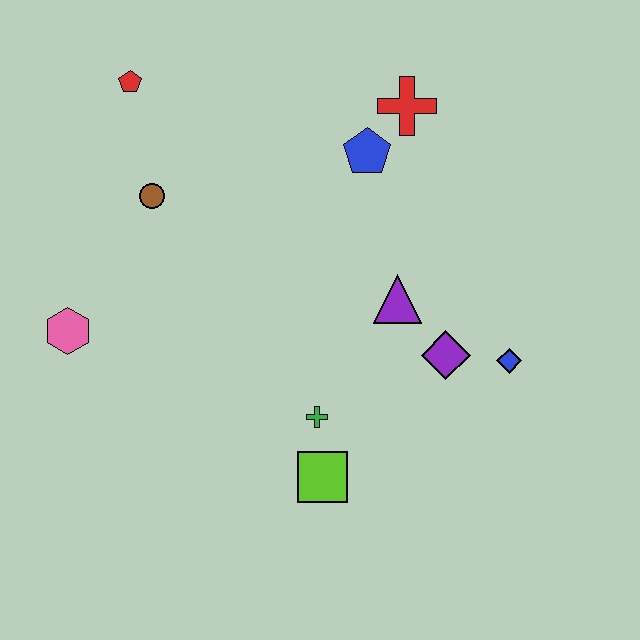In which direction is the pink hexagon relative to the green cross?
The pink hexagon is to the left of the green cross.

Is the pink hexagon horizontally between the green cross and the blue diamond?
No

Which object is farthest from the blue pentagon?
The pink hexagon is farthest from the blue pentagon.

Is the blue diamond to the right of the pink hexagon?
Yes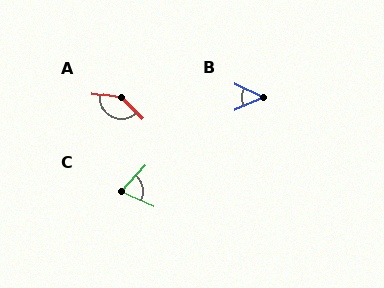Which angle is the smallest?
B, at approximately 49 degrees.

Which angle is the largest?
A, at approximately 143 degrees.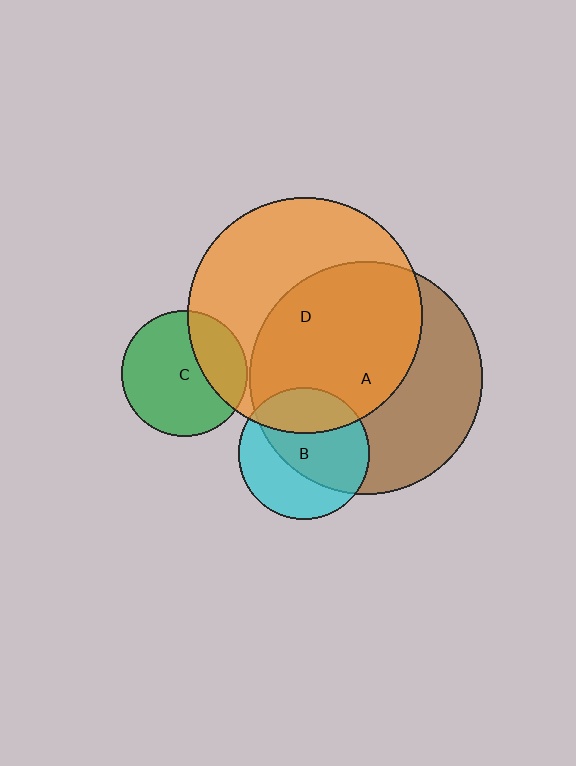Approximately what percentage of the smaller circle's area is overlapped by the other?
Approximately 25%.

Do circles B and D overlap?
Yes.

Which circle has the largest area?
Circle D (orange).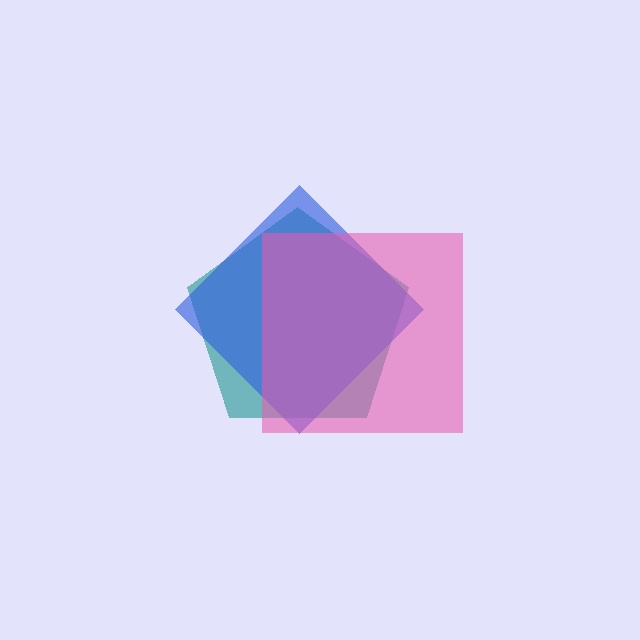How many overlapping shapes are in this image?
There are 3 overlapping shapes in the image.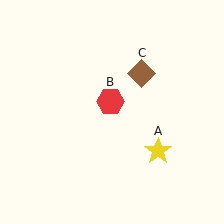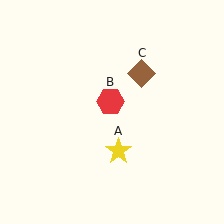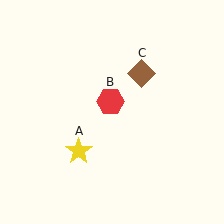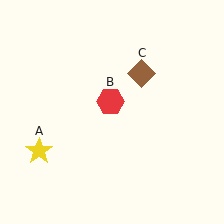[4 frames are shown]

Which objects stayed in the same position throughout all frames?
Red hexagon (object B) and brown diamond (object C) remained stationary.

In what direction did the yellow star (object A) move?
The yellow star (object A) moved left.